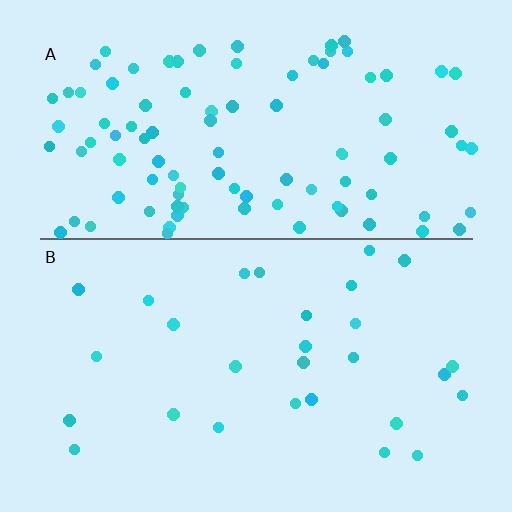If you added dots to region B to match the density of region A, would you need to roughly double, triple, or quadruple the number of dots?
Approximately triple.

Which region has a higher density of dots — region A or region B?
A (the top).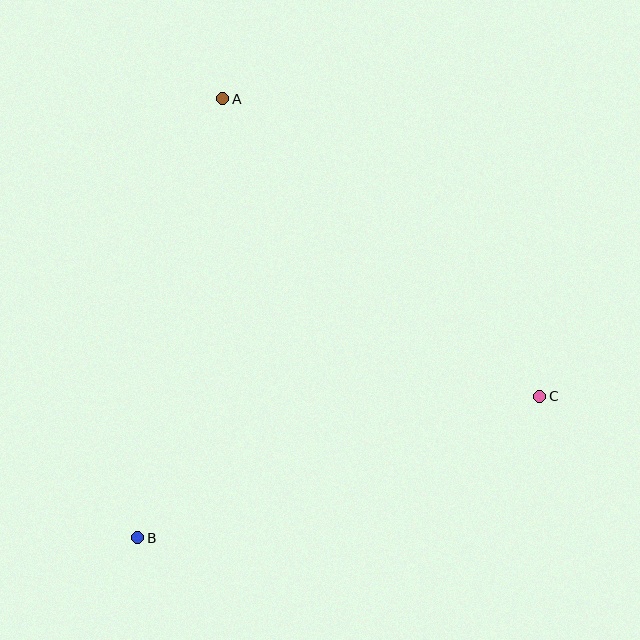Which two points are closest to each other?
Points B and C are closest to each other.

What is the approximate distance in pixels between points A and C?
The distance between A and C is approximately 435 pixels.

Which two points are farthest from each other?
Points A and B are farthest from each other.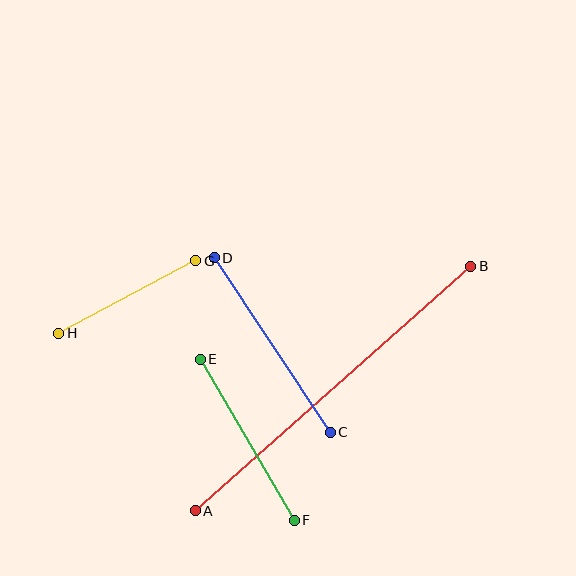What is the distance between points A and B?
The distance is approximately 368 pixels.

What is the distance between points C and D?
The distance is approximately 210 pixels.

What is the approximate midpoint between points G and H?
The midpoint is at approximately (127, 297) pixels.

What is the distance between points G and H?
The distance is approximately 155 pixels.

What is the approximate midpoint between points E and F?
The midpoint is at approximately (247, 440) pixels.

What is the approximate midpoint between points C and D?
The midpoint is at approximately (272, 345) pixels.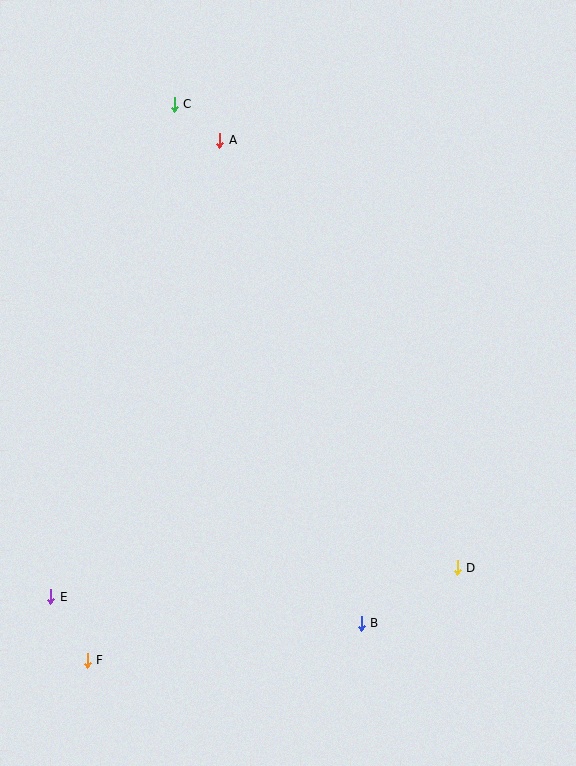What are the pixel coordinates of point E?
Point E is at (51, 597).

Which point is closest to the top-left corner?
Point C is closest to the top-left corner.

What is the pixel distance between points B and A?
The distance between B and A is 503 pixels.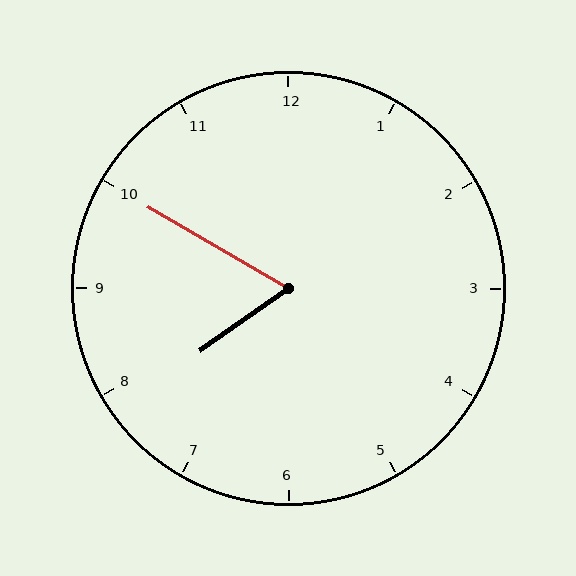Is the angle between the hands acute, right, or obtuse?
It is acute.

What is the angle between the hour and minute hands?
Approximately 65 degrees.